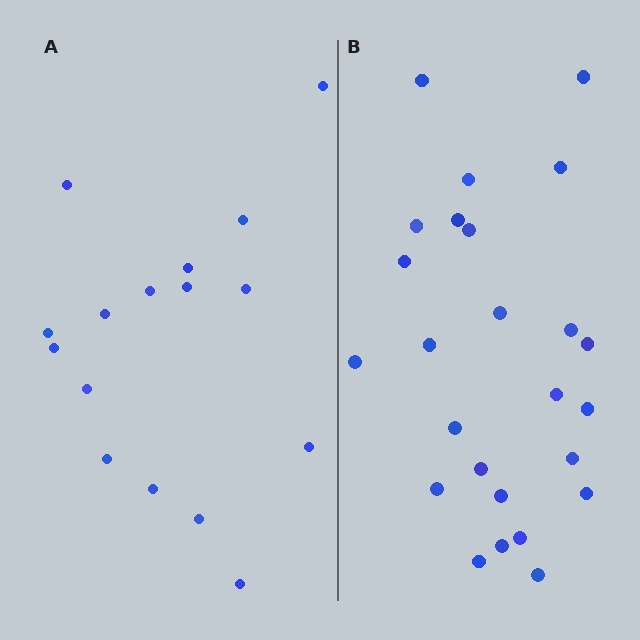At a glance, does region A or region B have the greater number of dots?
Region B (the right region) has more dots.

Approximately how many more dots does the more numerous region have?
Region B has roughly 8 or so more dots than region A.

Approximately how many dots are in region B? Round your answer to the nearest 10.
About 20 dots. (The exact count is 25, which rounds to 20.)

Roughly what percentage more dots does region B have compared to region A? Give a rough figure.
About 55% more.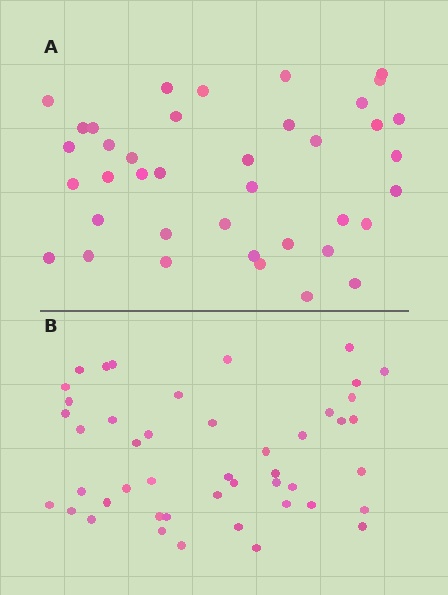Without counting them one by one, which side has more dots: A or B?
Region B (the bottom region) has more dots.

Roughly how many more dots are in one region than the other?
Region B has roughly 8 or so more dots than region A.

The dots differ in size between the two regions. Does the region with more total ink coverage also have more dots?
No. Region A has more total ink coverage because its dots are larger, but region B actually contains more individual dots. Total area can be misleading — the number of items is what matters here.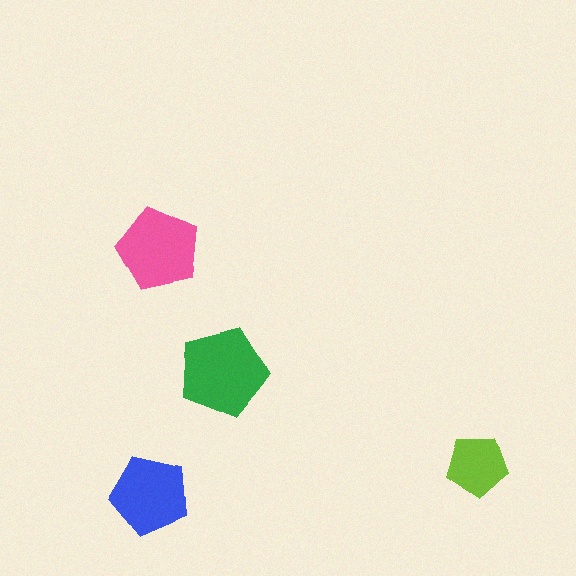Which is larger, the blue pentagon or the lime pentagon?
The blue one.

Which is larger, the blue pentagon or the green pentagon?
The green one.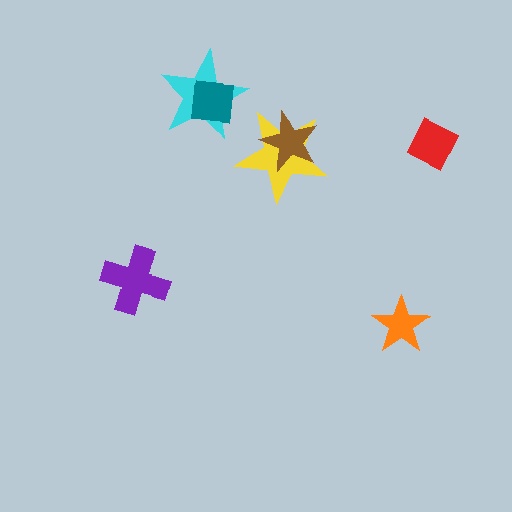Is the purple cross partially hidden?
No, no other shape covers it.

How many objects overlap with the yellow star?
1 object overlaps with the yellow star.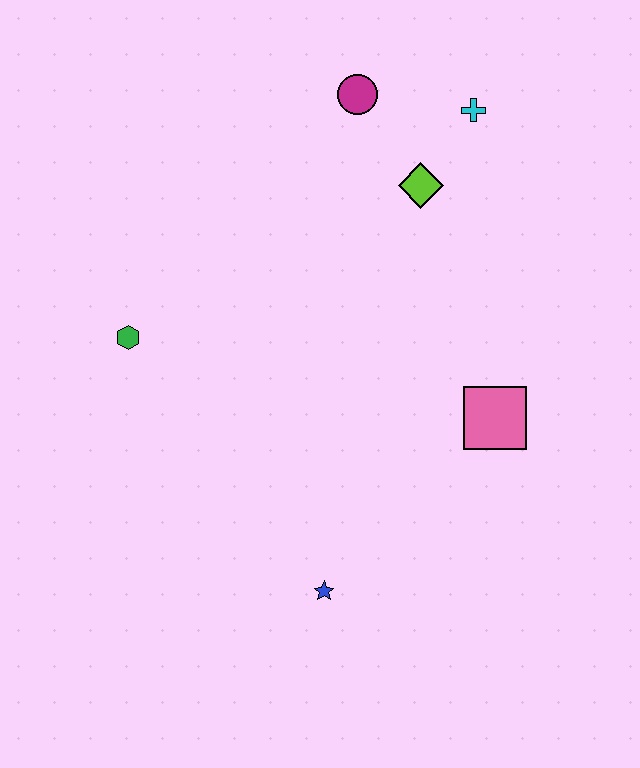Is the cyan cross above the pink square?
Yes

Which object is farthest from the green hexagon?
The cyan cross is farthest from the green hexagon.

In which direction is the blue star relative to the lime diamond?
The blue star is below the lime diamond.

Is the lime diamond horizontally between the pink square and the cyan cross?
No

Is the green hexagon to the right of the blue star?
No